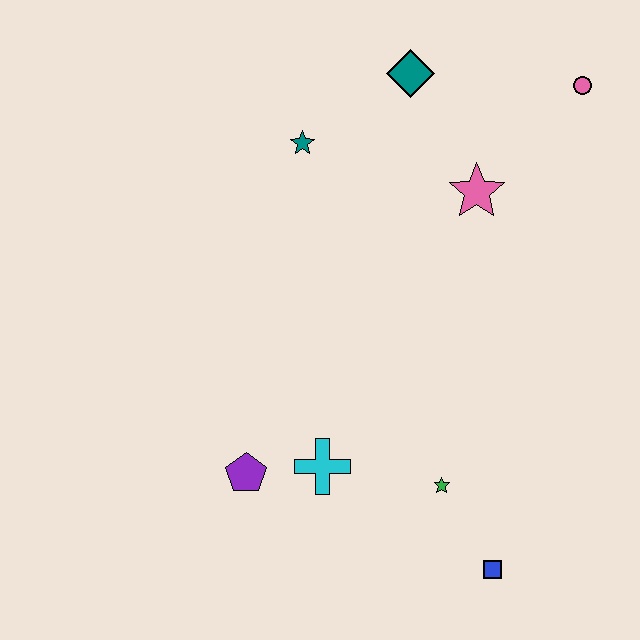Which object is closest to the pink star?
The teal diamond is closest to the pink star.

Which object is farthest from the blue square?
The teal diamond is farthest from the blue square.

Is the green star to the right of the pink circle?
No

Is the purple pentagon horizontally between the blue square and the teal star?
No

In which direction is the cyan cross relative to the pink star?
The cyan cross is below the pink star.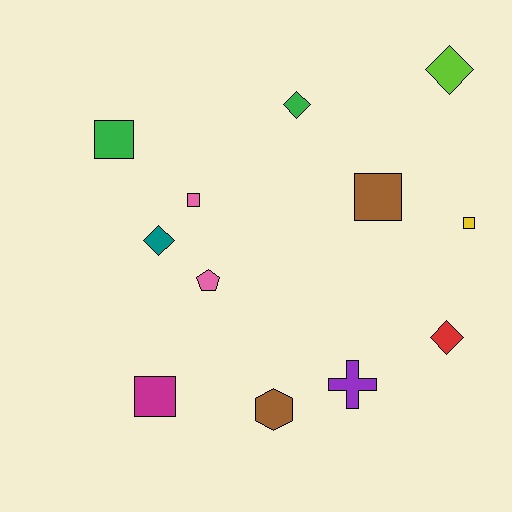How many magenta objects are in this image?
There is 1 magenta object.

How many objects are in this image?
There are 12 objects.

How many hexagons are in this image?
There is 1 hexagon.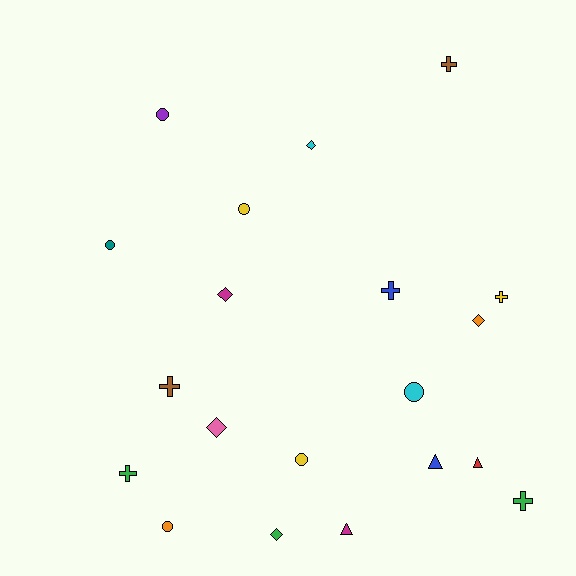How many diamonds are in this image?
There are 5 diamonds.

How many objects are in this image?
There are 20 objects.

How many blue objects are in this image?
There are 2 blue objects.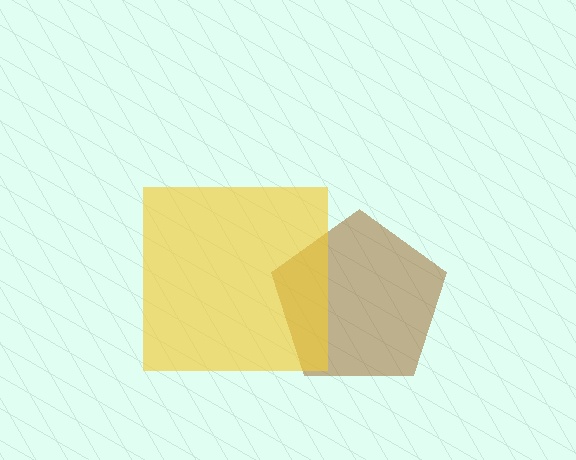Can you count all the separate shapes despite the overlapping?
Yes, there are 2 separate shapes.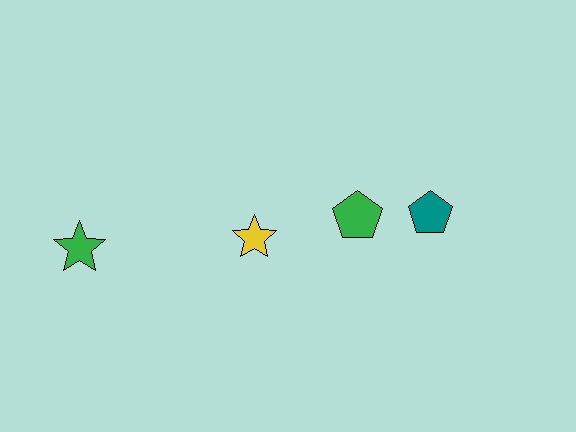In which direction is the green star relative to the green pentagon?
The green star is to the left of the green pentagon.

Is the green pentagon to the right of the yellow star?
Yes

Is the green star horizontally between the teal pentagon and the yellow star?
No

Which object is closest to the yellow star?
The green pentagon is closest to the yellow star.